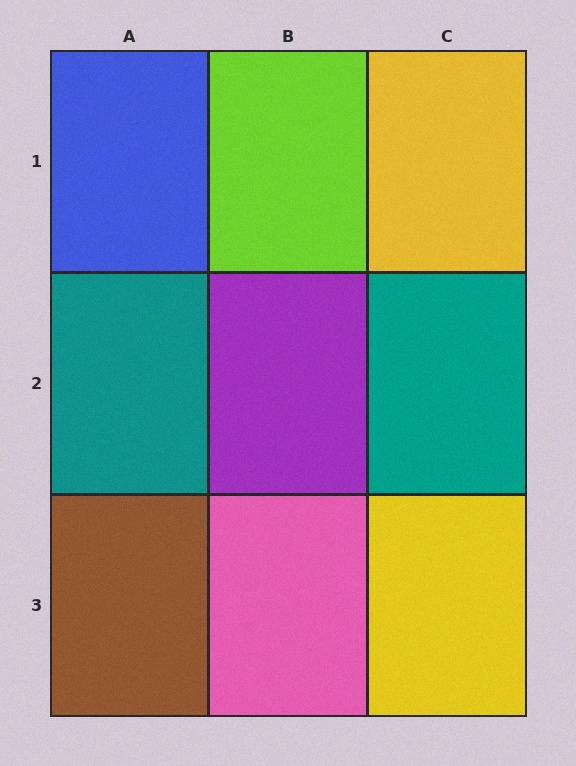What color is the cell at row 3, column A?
Brown.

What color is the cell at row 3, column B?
Pink.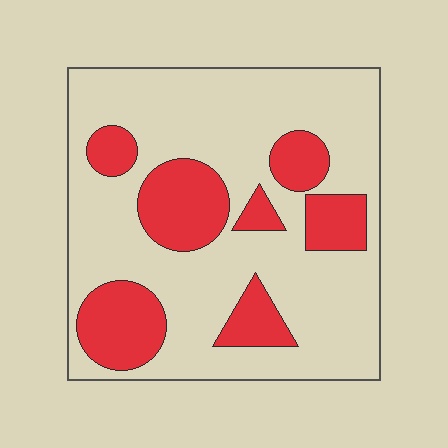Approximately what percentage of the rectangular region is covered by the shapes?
Approximately 25%.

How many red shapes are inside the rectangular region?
7.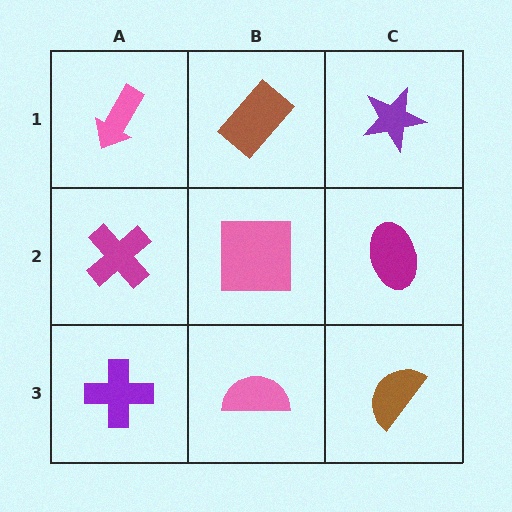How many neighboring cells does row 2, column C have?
3.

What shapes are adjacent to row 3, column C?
A magenta ellipse (row 2, column C), a pink semicircle (row 3, column B).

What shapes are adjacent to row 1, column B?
A pink square (row 2, column B), a pink arrow (row 1, column A), a purple star (row 1, column C).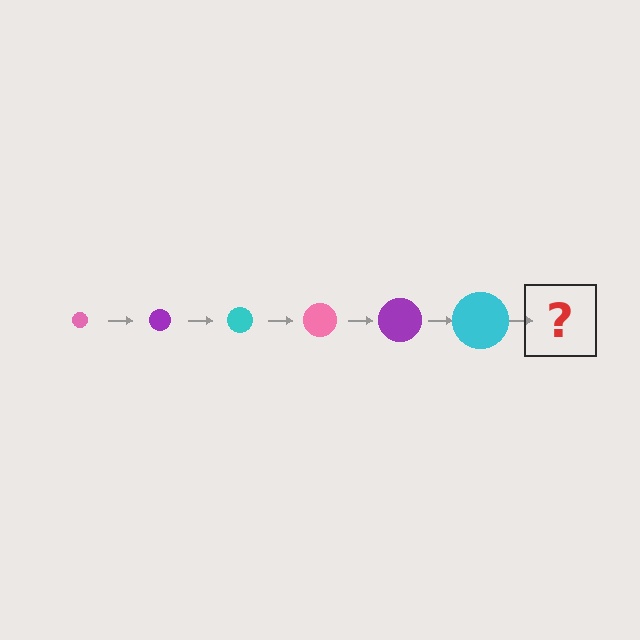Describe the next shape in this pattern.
It should be a pink circle, larger than the previous one.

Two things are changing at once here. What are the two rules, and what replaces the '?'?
The two rules are that the circle grows larger each step and the color cycles through pink, purple, and cyan. The '?' should be a pink circle, larger than the previous one.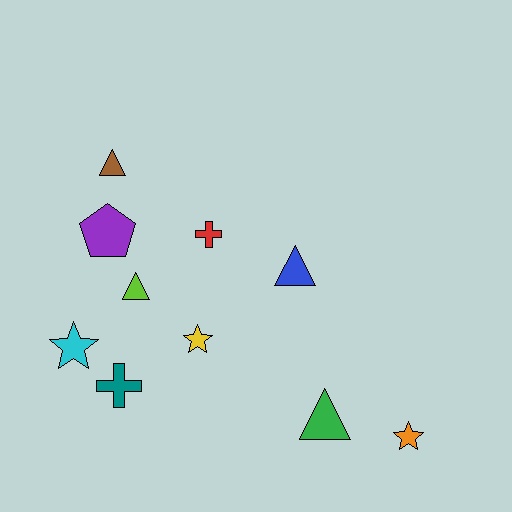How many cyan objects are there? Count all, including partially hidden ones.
There is 1 cyan object.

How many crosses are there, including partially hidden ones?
There are 2 crosses.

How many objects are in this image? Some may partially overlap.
There are 10 objects.